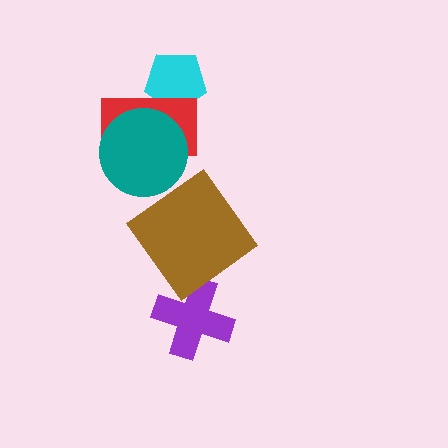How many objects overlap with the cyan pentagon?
1 object overlaps with the cyan pentagon.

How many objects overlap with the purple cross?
0 objects overlap with the purple cross.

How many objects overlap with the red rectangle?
2 objects overlap with the red rectangle.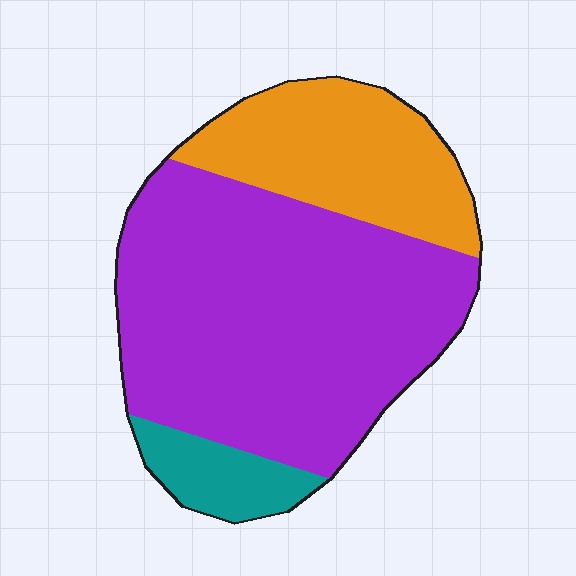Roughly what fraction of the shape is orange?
Orange covers 26% of the shape.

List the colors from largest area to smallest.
From largest to smallest: purple, orange, teal.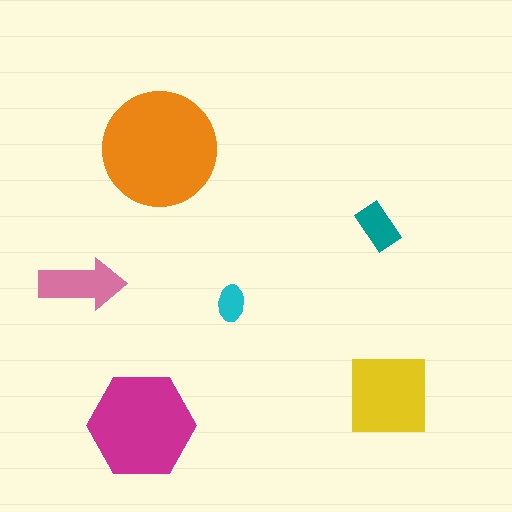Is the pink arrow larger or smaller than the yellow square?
Smaller.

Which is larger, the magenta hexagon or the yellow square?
The magenta hexagon.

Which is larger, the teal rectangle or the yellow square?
The yellow square.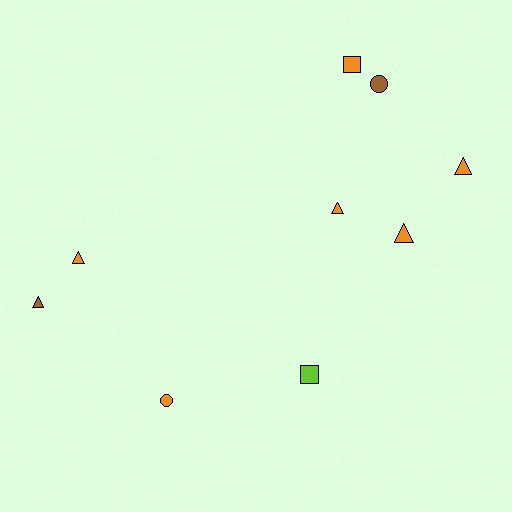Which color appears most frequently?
Orange, with 6 objects.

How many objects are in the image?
There are 9 objects.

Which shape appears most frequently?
Triangle, with 5 objects.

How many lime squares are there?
There is 1 lime square.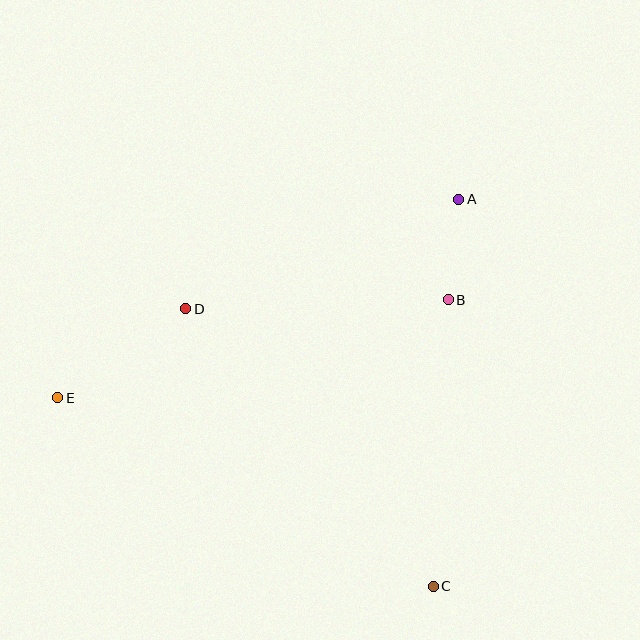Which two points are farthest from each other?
Points A and E are farthest from each other.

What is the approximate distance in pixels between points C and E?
The distance between C and E is approximately 420 pixels.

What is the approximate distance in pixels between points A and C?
The distance between A and C is approximately 388 pixels.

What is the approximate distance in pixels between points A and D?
The distance between A and D is approximately 294 pixels.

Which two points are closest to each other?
Points A and B are closest to each other.